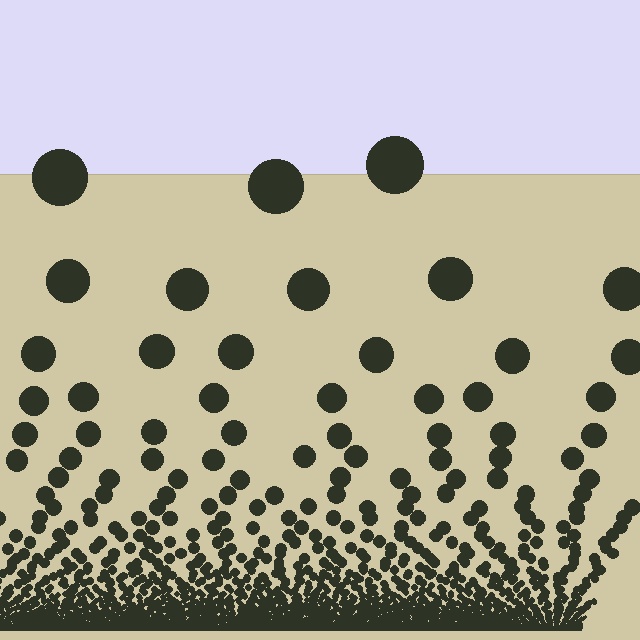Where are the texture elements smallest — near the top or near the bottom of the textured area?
Near the bottom.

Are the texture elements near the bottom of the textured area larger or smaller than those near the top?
Smaller. The gradient is inverted — elements near the bottom are smaller and denser.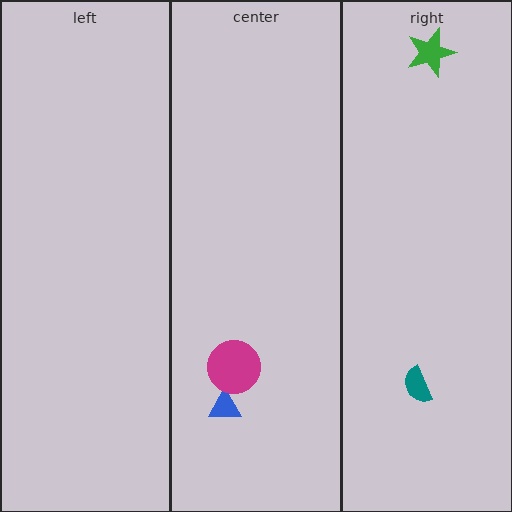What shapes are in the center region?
The blue triangle, the magenta circle.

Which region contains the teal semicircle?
The right region.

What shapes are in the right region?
The teal semicircle, the green star.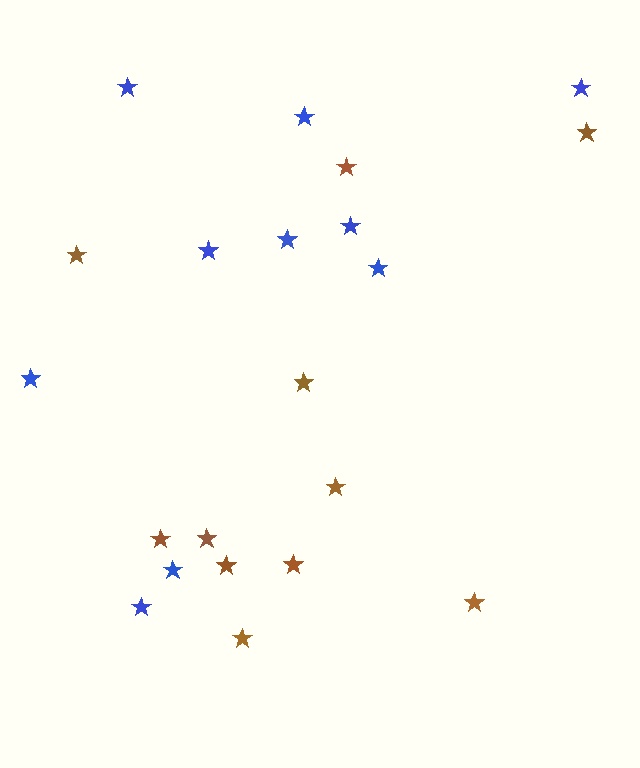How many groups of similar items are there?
There are 2 groups: one group of brown stars (11) and one group of blue stars (10).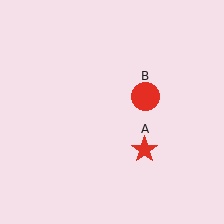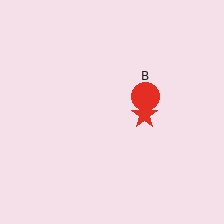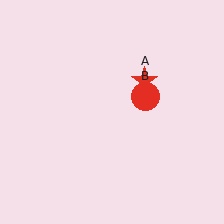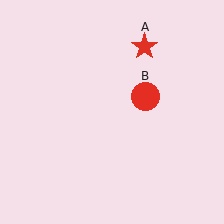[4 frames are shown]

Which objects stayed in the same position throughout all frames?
Red circle (object B) remained stationary.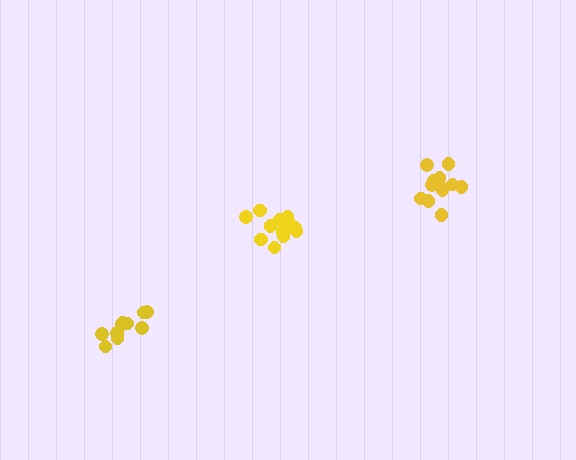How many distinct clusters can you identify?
There are 3 distinct clusters.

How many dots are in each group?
Group 1: 14 dots, Group 2: 12 dots, Group 3: 10 dots (36 total).